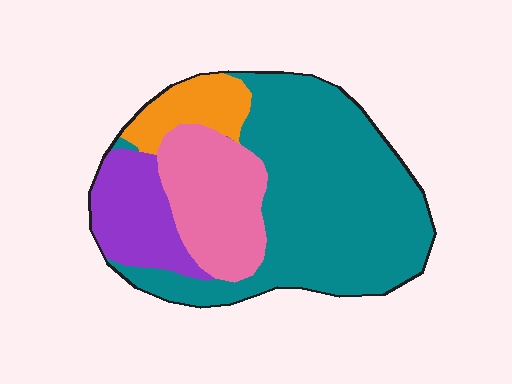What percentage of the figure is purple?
Purple covers around 15% of the figure.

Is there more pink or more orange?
Pink.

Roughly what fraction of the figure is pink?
Pink takes up between a sixth and a third of the figure.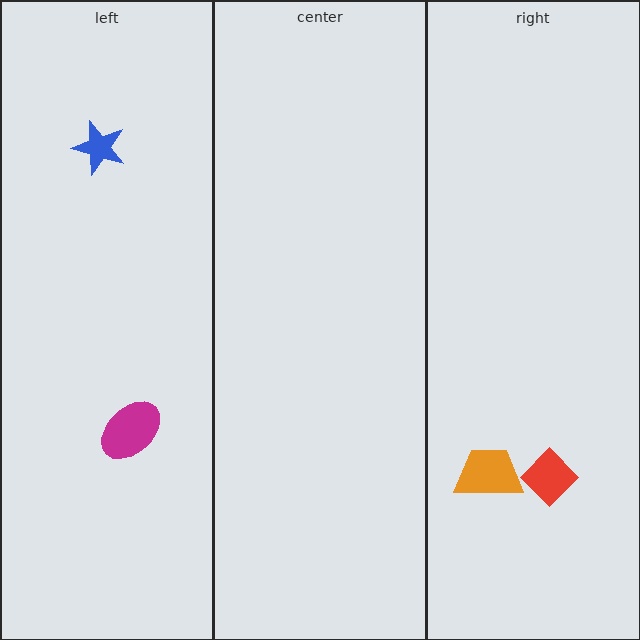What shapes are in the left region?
The blue star, the magenta ellipse.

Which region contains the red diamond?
The right region.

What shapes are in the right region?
The orange trapezoid, the red diamond.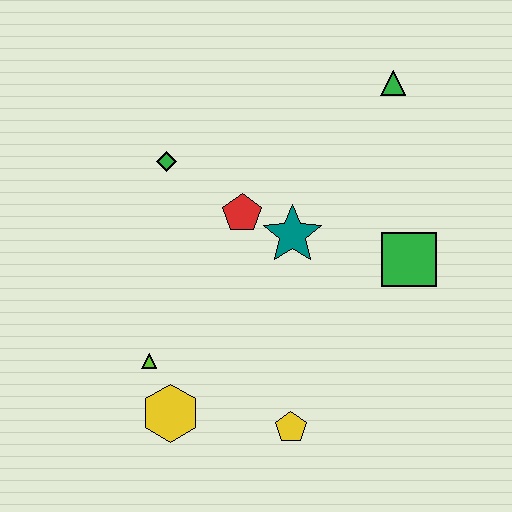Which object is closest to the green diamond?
The red pentagon is closest to the green diamond.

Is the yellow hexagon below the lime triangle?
Yes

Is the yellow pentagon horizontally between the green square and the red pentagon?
Yes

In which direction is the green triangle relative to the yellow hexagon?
The green triangle is above the yellow hexagon.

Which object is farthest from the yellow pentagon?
The green triangle is farthest from the yellow pentagon.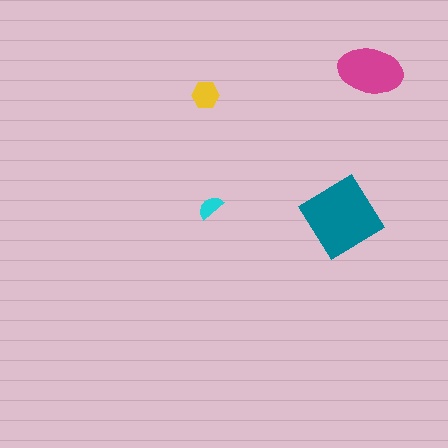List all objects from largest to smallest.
The teal diamond, the magenta ellipse, the yellow hexagon, the cyan semicircle.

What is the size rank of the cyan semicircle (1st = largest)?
4th.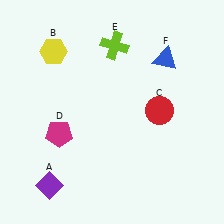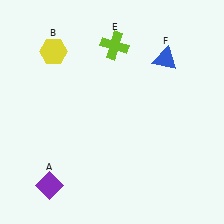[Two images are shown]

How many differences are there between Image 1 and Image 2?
There are 2 differences between the two images.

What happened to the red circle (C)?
The red circle (C) was removed in Image 2. It was in the top-right area of Image 1.